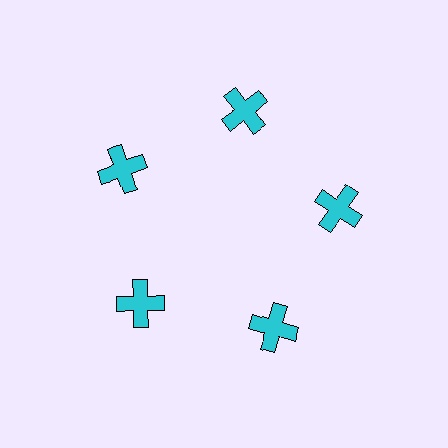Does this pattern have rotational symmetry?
Yes, this pattern has 5-fold rotational symmetry. It looks the same after rotating 72 degrees around the center.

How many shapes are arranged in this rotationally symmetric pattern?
There are 5 shapes, arranged in 5 groups of 1.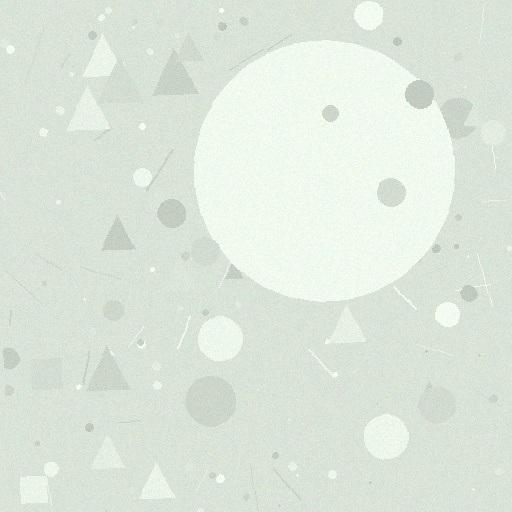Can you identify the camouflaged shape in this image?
The camouflaged shape is a circle.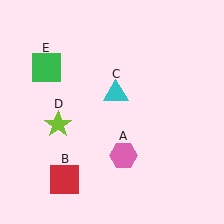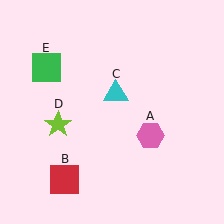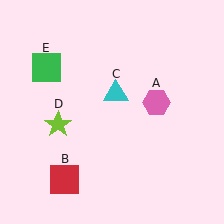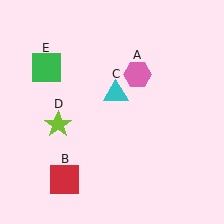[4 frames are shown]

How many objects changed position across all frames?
1 object changed position: pink hexagon (object A).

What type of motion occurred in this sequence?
The pink hexagon (object A) rotated counterclockwise around the center of the scene.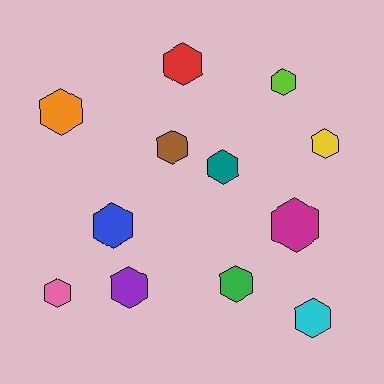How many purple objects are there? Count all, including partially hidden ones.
There is 1 purple object.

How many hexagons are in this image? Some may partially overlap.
There are 12 hexagons.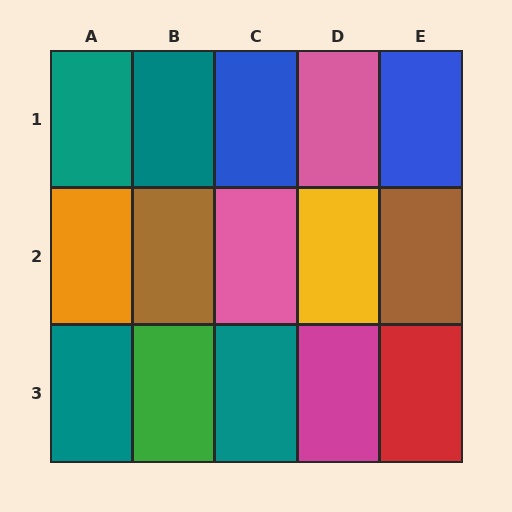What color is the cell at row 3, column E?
Red.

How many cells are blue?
2 cells are blue.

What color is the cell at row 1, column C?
Blue.